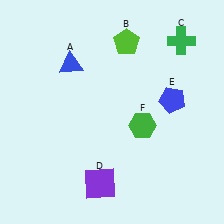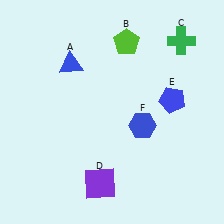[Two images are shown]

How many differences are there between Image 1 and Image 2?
There is 1 difference between the two images.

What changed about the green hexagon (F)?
In Image 1, F is green. In Image 2, it changed to blue.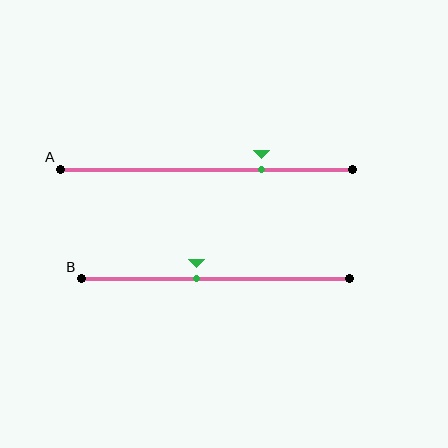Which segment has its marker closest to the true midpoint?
Segment B has its marker closest to the true midpoint.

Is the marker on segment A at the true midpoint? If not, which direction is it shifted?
No, the marker on segment A is shifted to the right by about 19% of the segment length.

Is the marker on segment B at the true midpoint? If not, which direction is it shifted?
No, the marker on segment B is shifted to the left by about 7% of the segment length.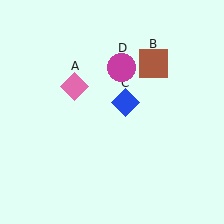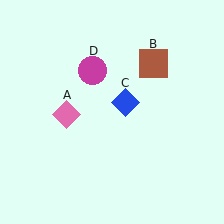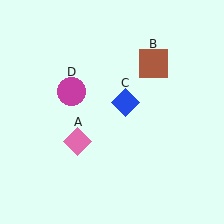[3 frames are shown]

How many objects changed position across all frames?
2 objects changed position: pink diamond (object A), magenta circle (object D).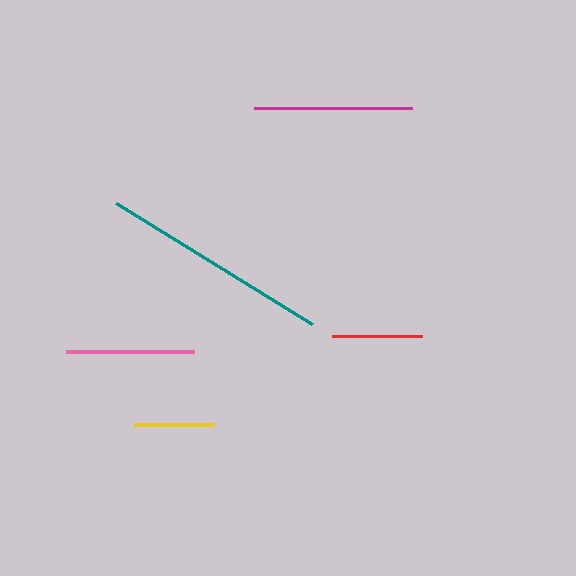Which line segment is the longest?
The teal line is the longest at approximately 230 pixels.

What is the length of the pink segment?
The pink segment is approximately 128 pixels long.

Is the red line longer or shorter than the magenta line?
The magenta line is longer than the red line.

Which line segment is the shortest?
The yellow line is the shortest at approximately 80 pixels.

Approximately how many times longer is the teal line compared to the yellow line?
The teal line is approximately 2.9 times the length of the yellow line.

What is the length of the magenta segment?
The magenta segment is approximately 157 pixels long.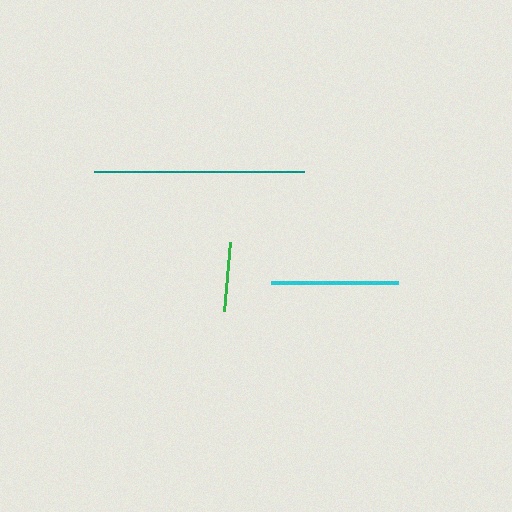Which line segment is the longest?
The teal line is the longest at approximately 210 pixels.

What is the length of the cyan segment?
The cyan segment is approximately 127 pixels long.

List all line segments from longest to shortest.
From longest to shortest: teal, cyan, green.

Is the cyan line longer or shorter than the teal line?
The teal line is longer than the cyan line.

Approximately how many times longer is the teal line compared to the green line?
The teal line is approximately 3.0 times the length of the green line.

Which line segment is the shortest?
The green line is the shortest at approximately 70 pixels.